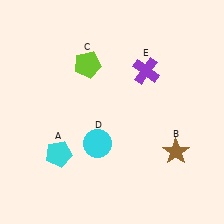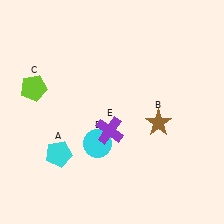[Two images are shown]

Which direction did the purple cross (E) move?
The purple cross (E) moved down.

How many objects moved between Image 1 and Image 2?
3 objects moved between the two images.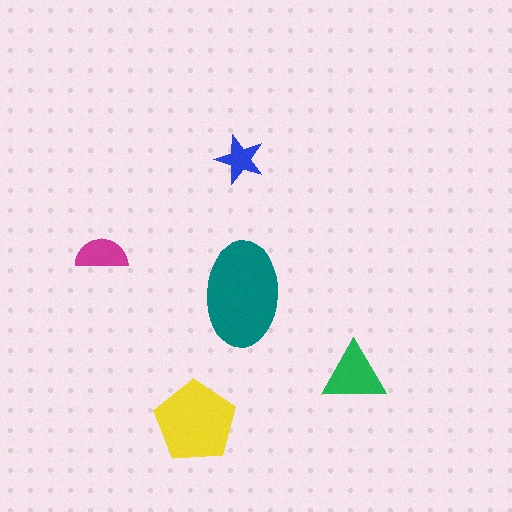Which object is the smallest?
The blue star.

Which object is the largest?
The teal ellipse.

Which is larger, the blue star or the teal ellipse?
The teal ellipse.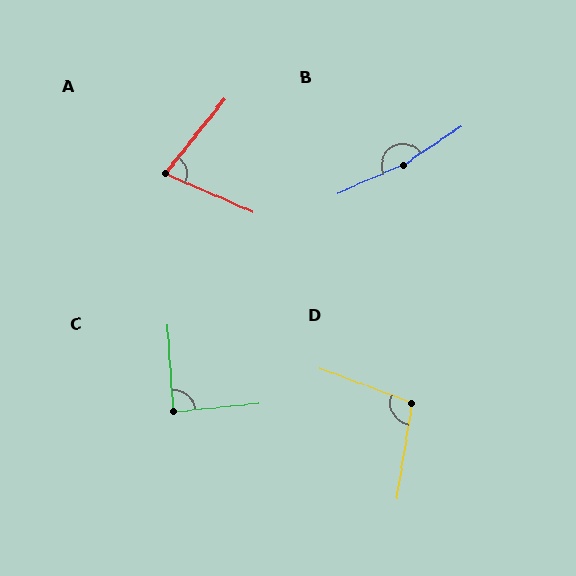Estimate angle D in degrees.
Approximately 102 degrees.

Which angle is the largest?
B, at approximately 170 degrees.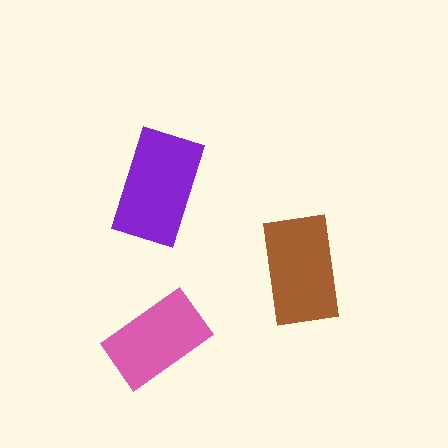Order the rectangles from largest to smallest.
the purple one, the brown one, the pink one.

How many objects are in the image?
There are 3 objects in the image.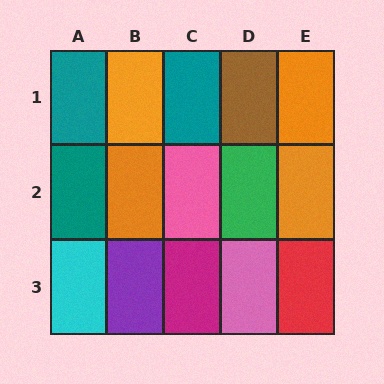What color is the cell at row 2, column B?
Orange.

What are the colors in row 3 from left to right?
Cyan, purple, magenta, pink, red.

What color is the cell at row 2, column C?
Pink.